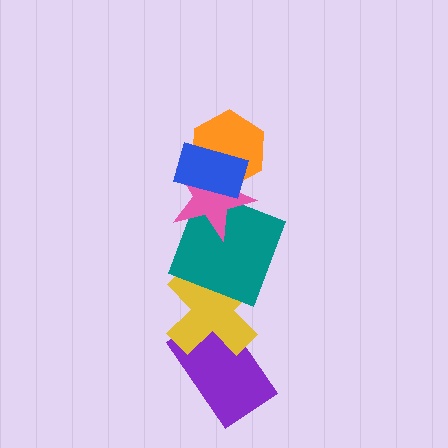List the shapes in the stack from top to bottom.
From top to bottom: the blue rectangle, the orange hexagon, the pink star, the teal square, the yellow cross, the purple rectangle.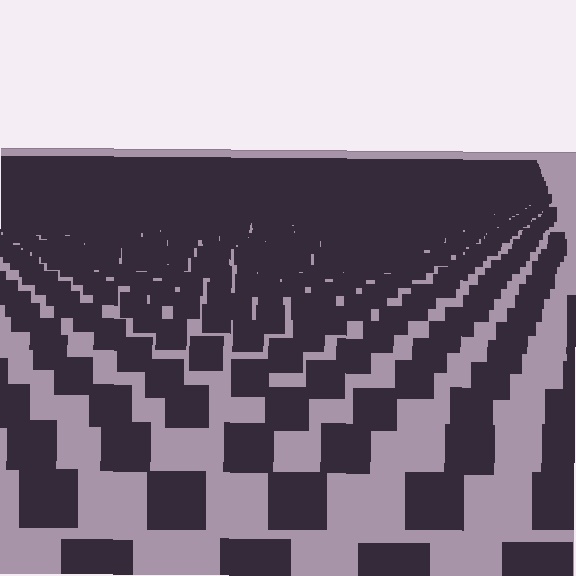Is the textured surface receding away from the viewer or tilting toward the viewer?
The surface is receding away from the viewer. Texture elements get smaller and denser toward the top.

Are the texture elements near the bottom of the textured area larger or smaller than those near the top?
Larger. Near the bottom, elements are closer to the viewer and appear at a bigger on-screen size.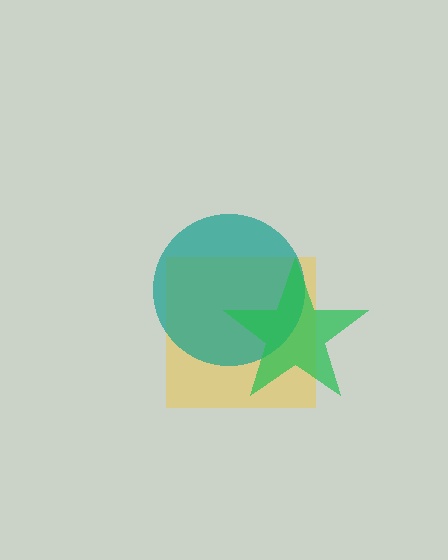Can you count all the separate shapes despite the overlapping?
Yes, there are 3 separate shapes.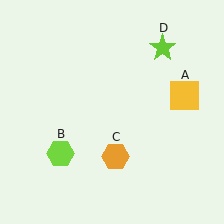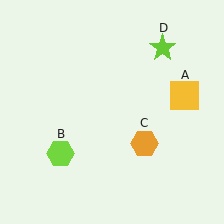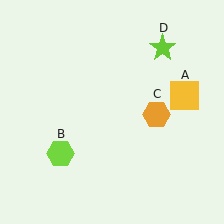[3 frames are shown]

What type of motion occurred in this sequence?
The orange hexagon (object C) rotated counterclockwise around the center of the scene.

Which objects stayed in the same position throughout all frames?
Yellow square (object A) and lime hexagon (object B) and lime star (object D) remained stationary.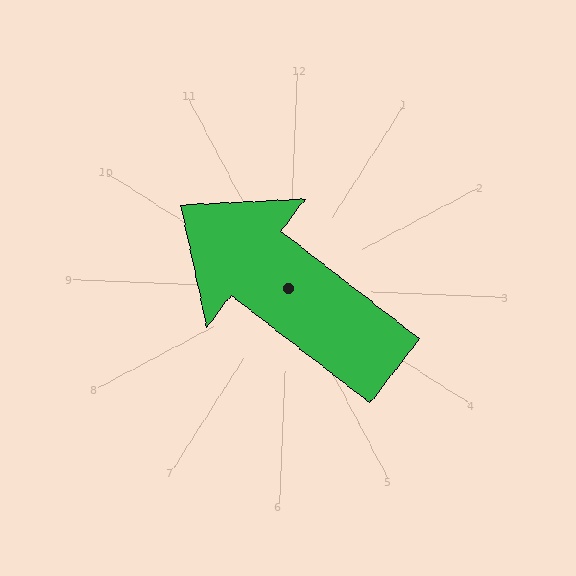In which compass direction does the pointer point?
Northwest.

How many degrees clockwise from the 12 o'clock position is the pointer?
Approximately 305 degrees.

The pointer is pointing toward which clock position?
Roughly 10 o'clock.